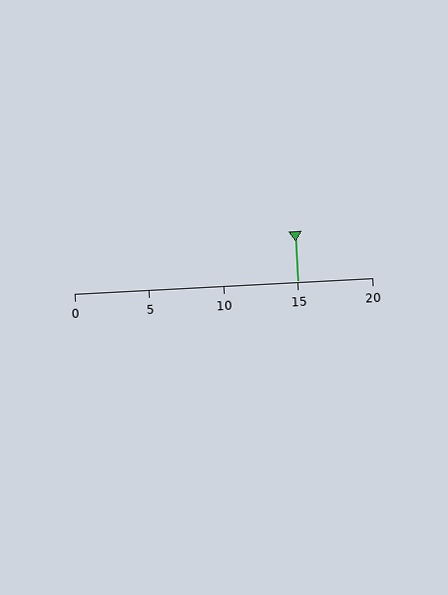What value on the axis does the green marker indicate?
The marker indicates approximately 15.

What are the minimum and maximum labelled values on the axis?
The axis runs from 0 to 20.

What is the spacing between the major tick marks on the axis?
The major ticks are spaced 5 apart.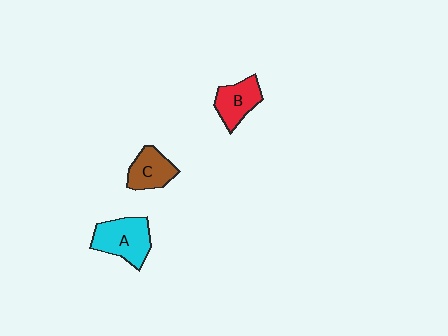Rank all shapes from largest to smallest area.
From largest to smallest: A (cyan), B (red), C (brown).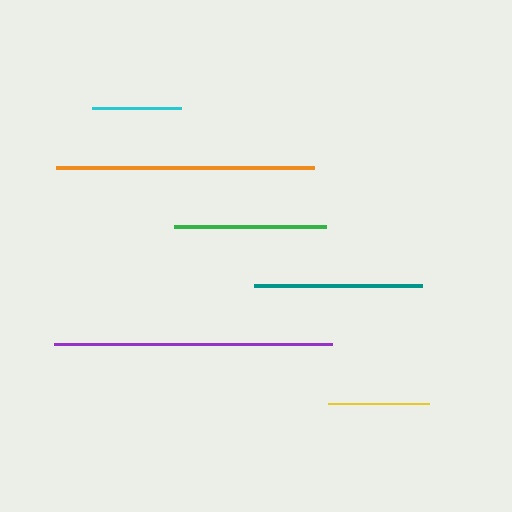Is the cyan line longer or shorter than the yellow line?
The yellow line is longer than the cyan line.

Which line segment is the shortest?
The cyan line is the shortest at approximately 89 pixels.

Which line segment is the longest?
The purple line is the longest at approximately 277 pixels.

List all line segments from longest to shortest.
From longest to shortest: purple, orange, teal, green, yellow, cyan.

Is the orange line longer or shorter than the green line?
The orange line is longer than the green line.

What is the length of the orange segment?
The orange segment is approximately 259 pixels long.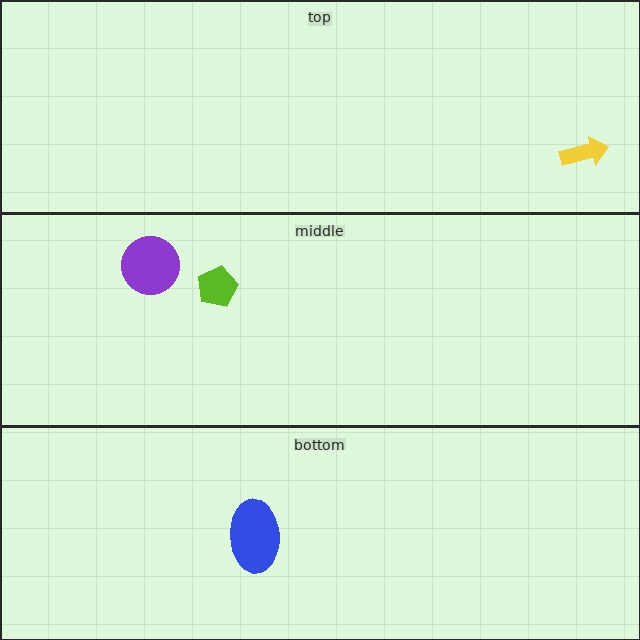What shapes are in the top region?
The yellow arrow.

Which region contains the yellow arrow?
The top region.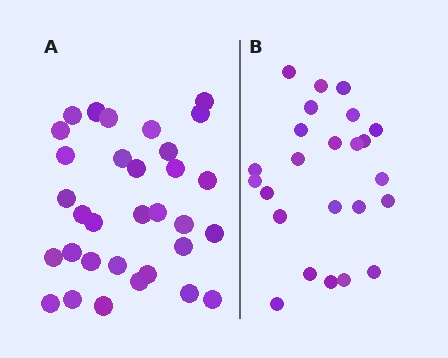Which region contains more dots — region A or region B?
Region A (the left region) has more dots.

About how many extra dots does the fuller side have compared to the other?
Region A has roughly 8 or so more dots than region B.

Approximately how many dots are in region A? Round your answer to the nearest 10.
About 30 dots. (The exact count is 32, which rounds to 30.)